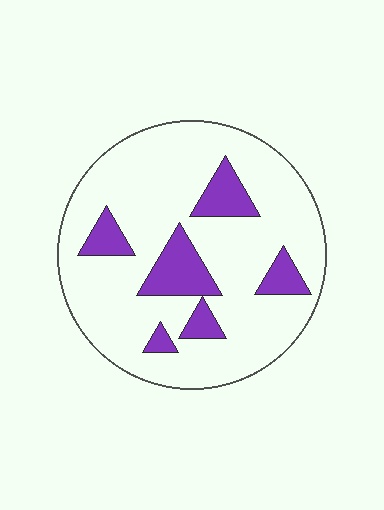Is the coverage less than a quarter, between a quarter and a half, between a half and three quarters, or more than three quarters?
Less than a quarter.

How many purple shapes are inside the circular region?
6.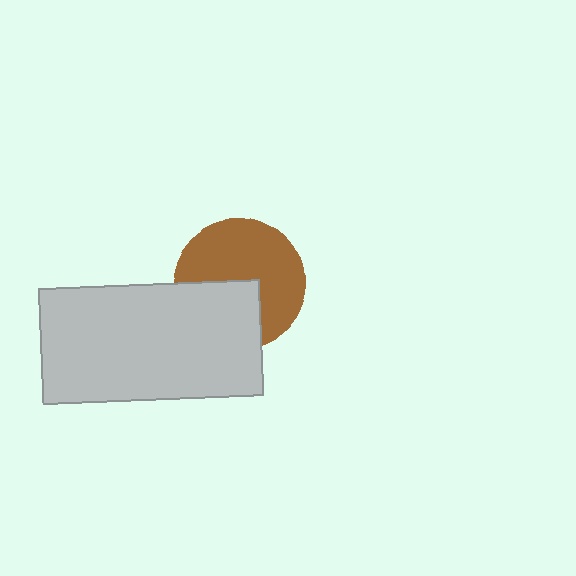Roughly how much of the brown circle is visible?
About half of it is visible (roughly 63%).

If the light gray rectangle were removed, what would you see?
You would see the complete brown circle.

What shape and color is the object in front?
The object in front is a light gray rectangle.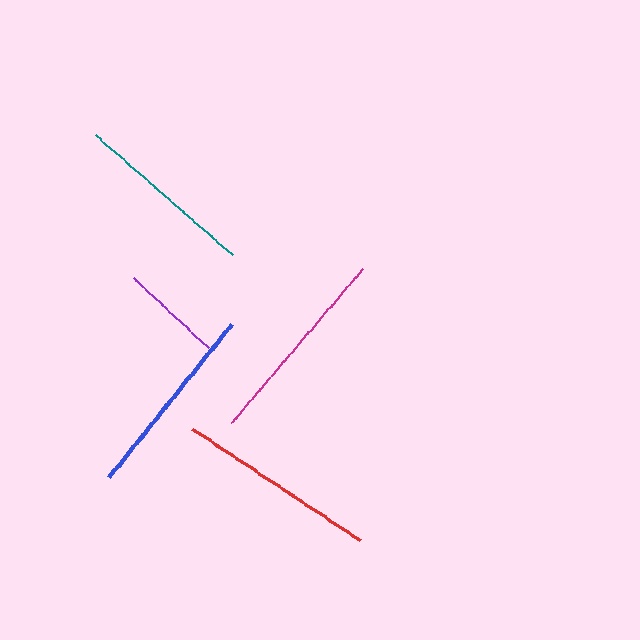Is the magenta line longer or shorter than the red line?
The magenta line is longer than the red line.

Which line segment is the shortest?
The purple line is the shortest at approximately 103 pixels.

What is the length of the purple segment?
The purple segment is approximately 103 pixels long.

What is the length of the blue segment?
The blue segment is approximately 196 pixels long.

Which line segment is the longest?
The magenta line is the longest at approximately 203 pixels.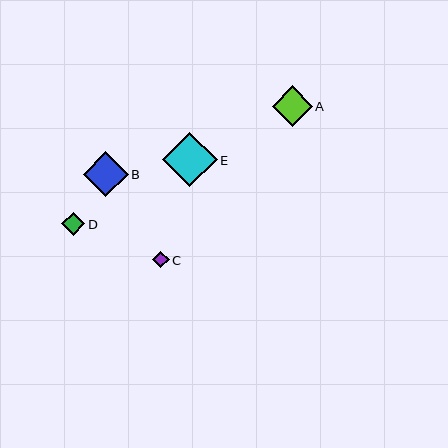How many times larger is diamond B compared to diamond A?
Diamond B is approximately 1.1 times the size of diamond A.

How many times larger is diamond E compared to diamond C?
Diamond E is approximately 3.3 times the size of diamond C.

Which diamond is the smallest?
Diamond C is the smallest with a size of approximately 17 pixels.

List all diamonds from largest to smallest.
From largest to smallest: E, B, A, D, C.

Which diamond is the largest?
Diamond E is the largest with a size of approximately 55 pixels.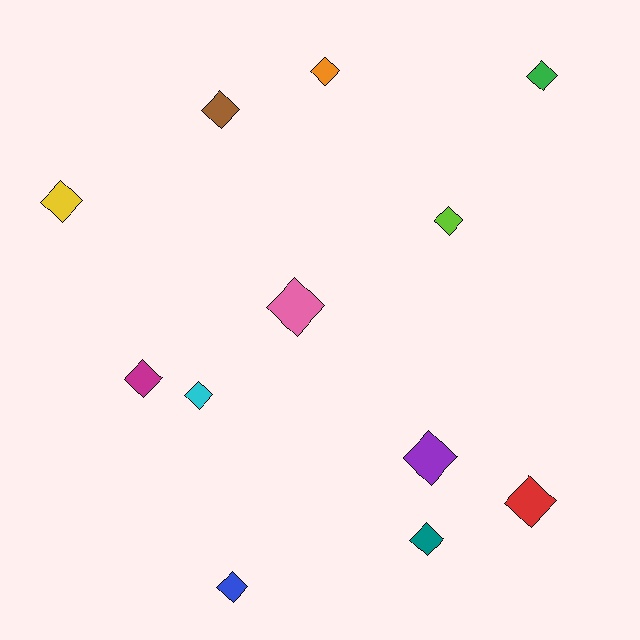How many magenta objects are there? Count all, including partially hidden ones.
There is 1 magenta object.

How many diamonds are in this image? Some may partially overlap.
There are 12 diamonds.